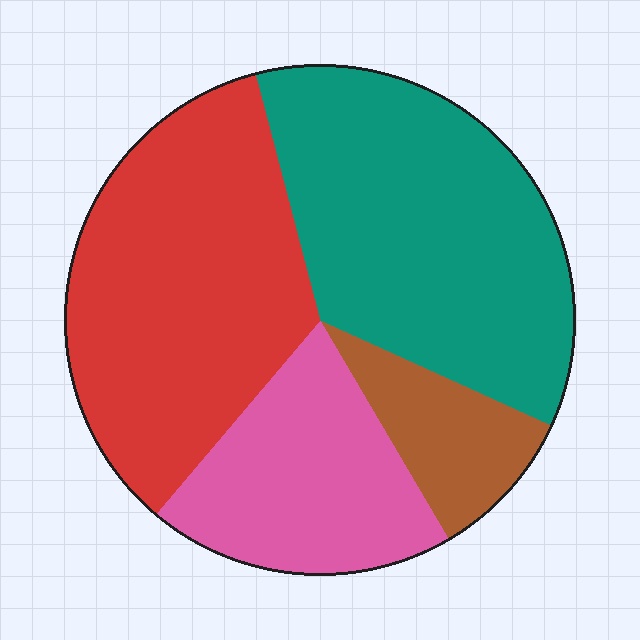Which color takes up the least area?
Brown, at roughly 10%.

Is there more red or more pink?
Red.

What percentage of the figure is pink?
Pink takes up about one fifth (1/5) of the figure.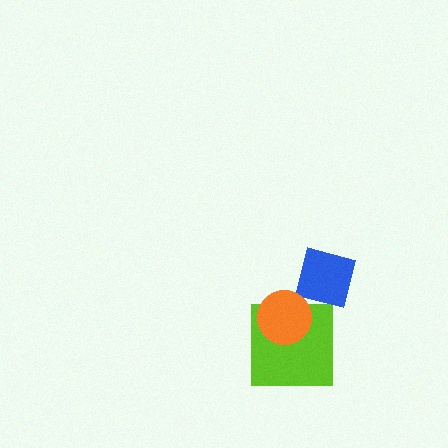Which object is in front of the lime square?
The orange circle is in front of the lime square.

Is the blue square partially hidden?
No, no other shape covers it.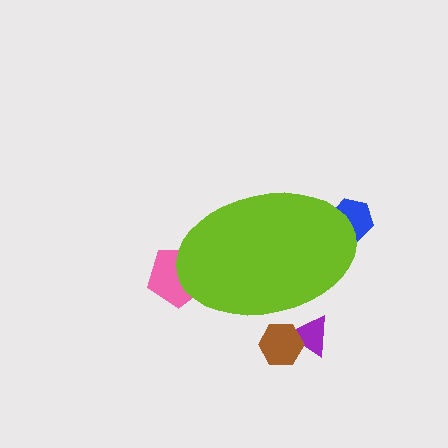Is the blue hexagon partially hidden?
Yes, the blue hexagon is partially hidden behind the lime ellipse.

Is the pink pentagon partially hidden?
Yes, the pink pentagon is partially hidden behind the lime ellipse.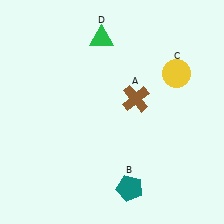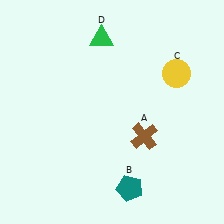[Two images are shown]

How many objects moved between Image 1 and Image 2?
1 object moved between the two images.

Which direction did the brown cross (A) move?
The brown cross (A) moved down.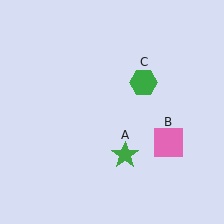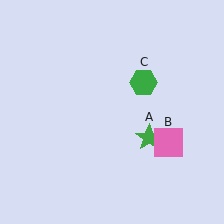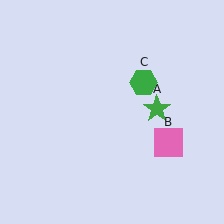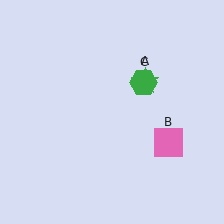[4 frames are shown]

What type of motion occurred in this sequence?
The green star (object A) rotated counterclockwise around the center of the scene.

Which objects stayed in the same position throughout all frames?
Pink square (object B) and green hexagon (object C) remained stationary.